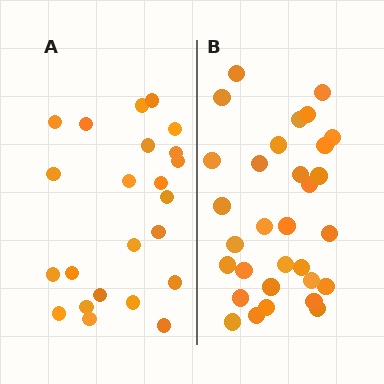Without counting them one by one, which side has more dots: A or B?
Region B (the right region) has more dots.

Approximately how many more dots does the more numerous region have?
Region B has roughly 8 or so more dots than region A.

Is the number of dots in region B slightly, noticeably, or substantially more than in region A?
Region B has noticeably more, but not dramatically so. The ratio is roughly 1.3 to 1.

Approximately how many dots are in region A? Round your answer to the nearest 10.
About 20 dots. (The exact count is 23, which rounds to 20.)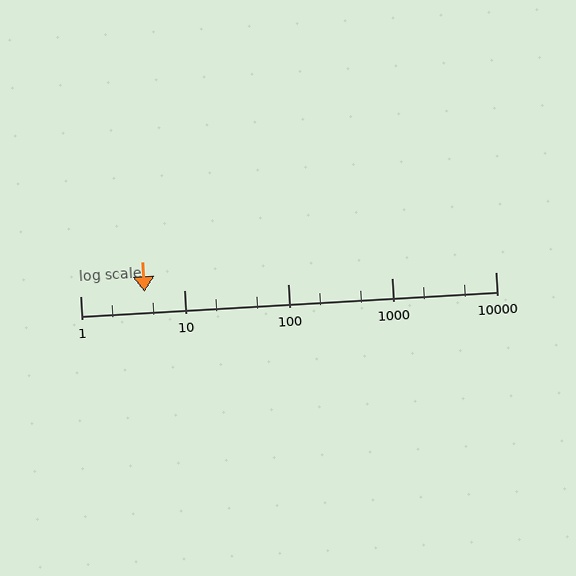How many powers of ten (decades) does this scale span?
The scale spans 4 decades, from 1 to 10000.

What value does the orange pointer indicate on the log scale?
The pointer indicates approximately 4.2.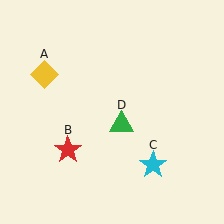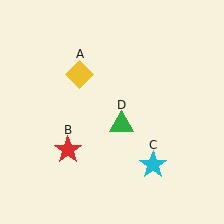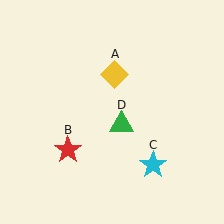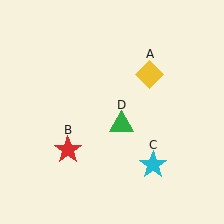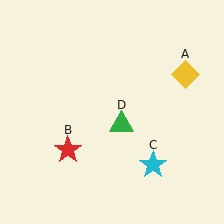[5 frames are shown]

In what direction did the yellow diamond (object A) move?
The yellow diamond (object A) moved right.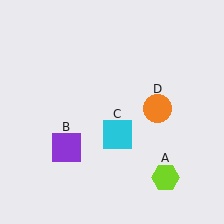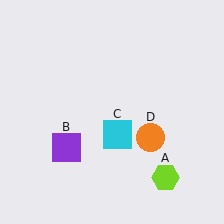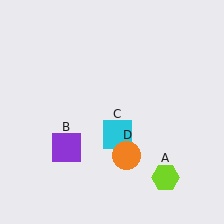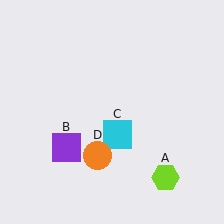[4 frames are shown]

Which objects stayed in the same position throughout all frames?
Lime hexagon (object A) and purple square (object B) and cyan square (object C) remained stationary.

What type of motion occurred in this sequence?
The orange circle (object D) rotated clockwise around the center of the scene.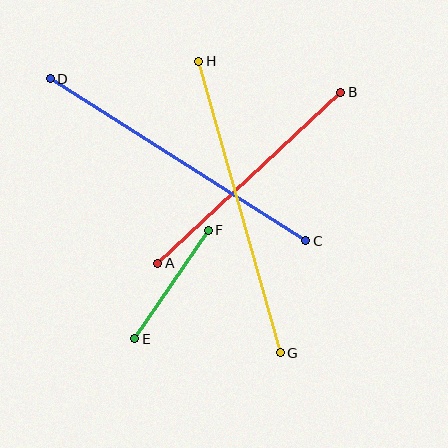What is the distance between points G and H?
The distance is approximately 303 pixels.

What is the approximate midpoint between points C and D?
The midpoint is at approximately (178, 160) pixels.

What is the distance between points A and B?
The distance is approximately 250 pixels.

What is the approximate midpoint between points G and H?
The midpoint is at approximately (240, 207) pixels.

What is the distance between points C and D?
The distance is approximately 302 pixels.